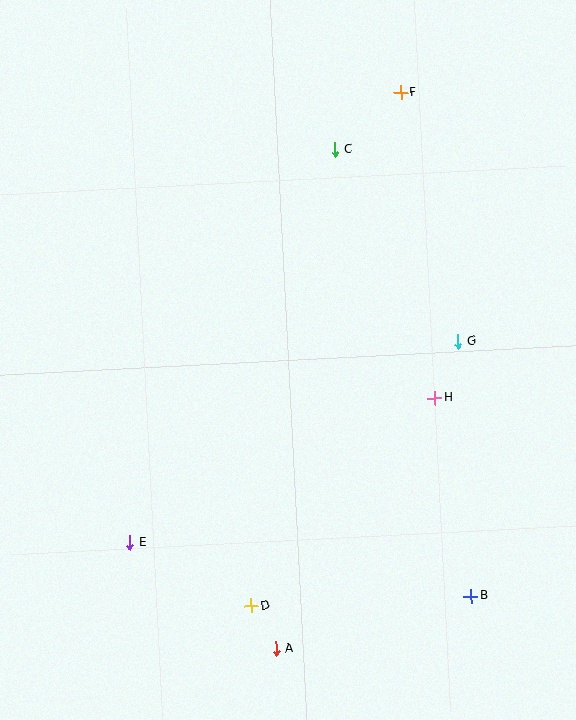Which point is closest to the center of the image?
Point H at (435, 398) is closest to the center.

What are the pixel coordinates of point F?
Point F is at (401, 93).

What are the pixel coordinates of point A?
Point A is at (276, 649).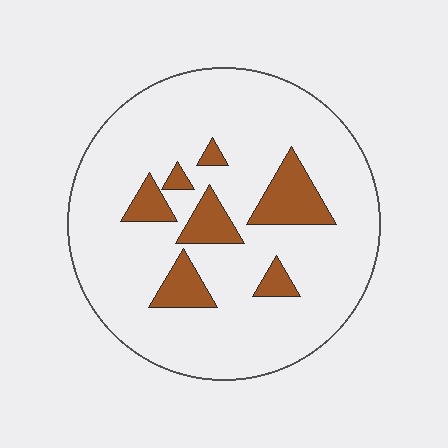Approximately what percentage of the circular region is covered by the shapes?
Approximately 15%.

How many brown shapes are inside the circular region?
7.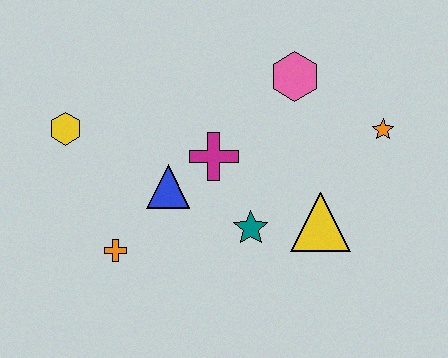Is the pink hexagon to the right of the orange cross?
Yes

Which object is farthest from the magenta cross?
The orange star is farthest from the magenta cross.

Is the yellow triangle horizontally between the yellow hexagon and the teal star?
No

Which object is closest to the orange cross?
The blue triangle is closest to the orange cross.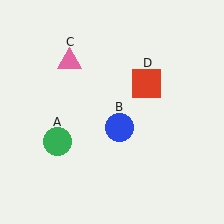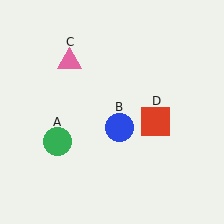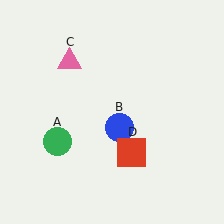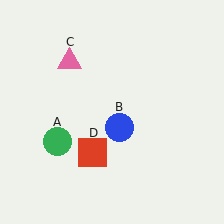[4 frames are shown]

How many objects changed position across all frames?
1 object changed position: red square (object D).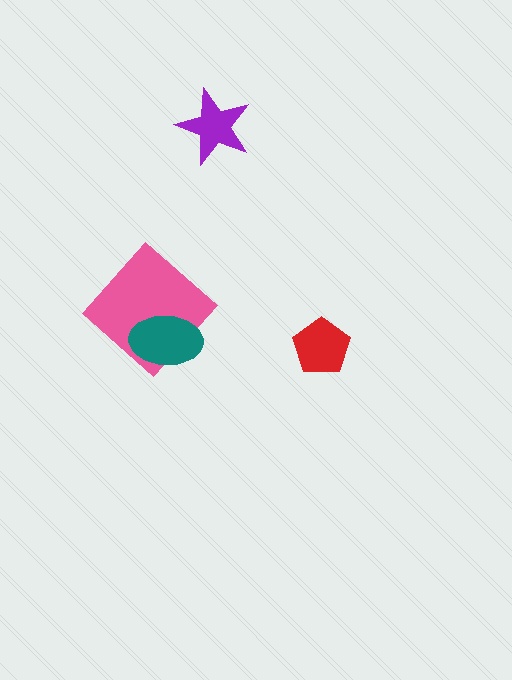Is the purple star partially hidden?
No, no other shape covers it.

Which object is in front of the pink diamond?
The teal ellipse is in front of the pink diamond.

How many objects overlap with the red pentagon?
0 objects overlap with the red pentagon.